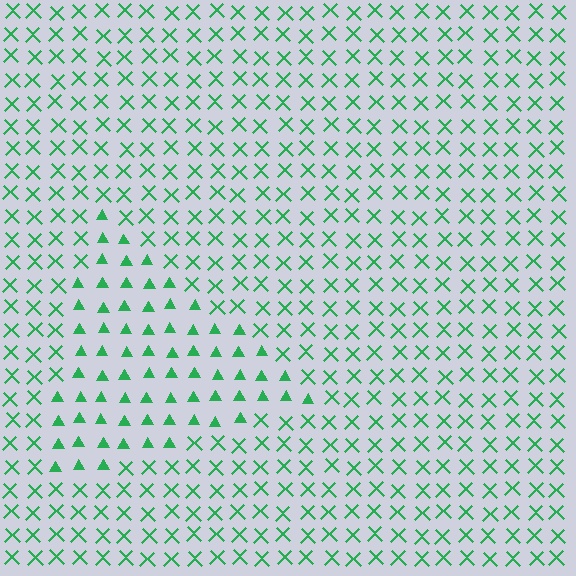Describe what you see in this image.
The image is filled with small green elements arranged in a uniform grid. A triangle-shaped region contains triangles, while the surrounding area contains X marks. The boundary is defined purely by the change in element shape.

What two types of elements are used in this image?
The image uses triangles inside the triangle region and X marks outside it.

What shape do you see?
I see a triangle.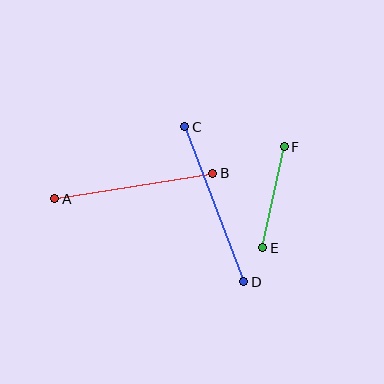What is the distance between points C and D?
The distance is approximately 166 pixels.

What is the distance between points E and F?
The distance is approximately 103 pixels.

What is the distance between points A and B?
The distance is approximately 160 pixels.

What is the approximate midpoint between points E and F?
The midpoint is at approximately (273, 197) pixels.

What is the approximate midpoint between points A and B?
The midpoint is at approximately (134, 186) pixels.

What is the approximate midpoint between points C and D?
The midpoint is at approximately (214, 204) pixels.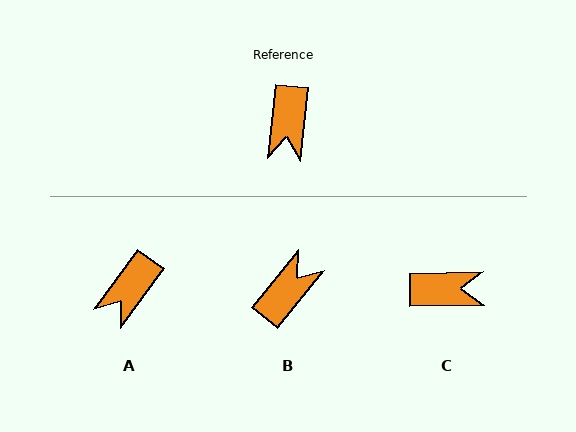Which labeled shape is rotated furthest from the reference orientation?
B, about 147 degrees away.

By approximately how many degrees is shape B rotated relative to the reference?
Approximately 147 degrees counter-clockwise.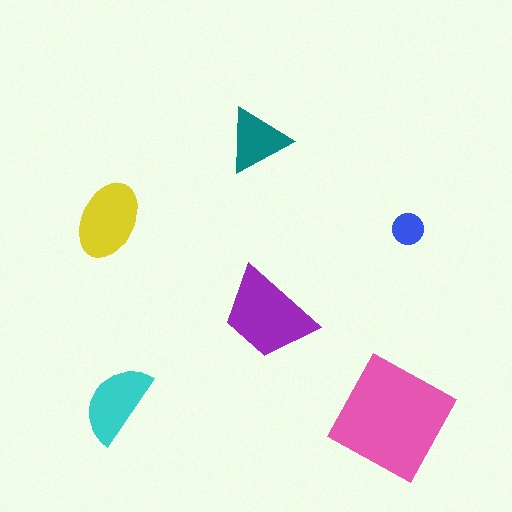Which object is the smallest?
The blue circle.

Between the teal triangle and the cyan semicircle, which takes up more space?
The cyan semicircle.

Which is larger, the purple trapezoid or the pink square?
The pink square.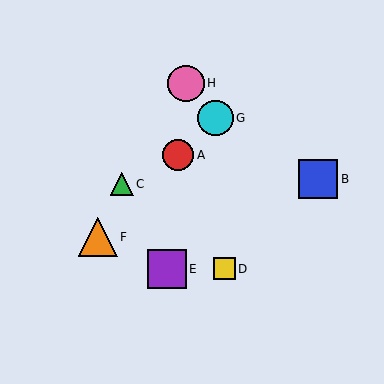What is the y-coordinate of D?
Object D is at y≈269.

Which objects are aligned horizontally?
Objects D, E are aligned horizontally.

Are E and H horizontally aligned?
No, E is at y≈269 and H is at y≈83.